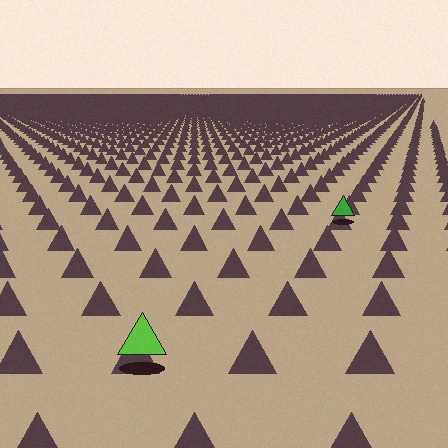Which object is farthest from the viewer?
The green triangle is farthest from the viewer. It appears smaller and the ground texture around it is denser.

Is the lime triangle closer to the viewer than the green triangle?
Yes. The lime triangle is closer — you can tell from the texture gradient: the ground texture is coarser near it.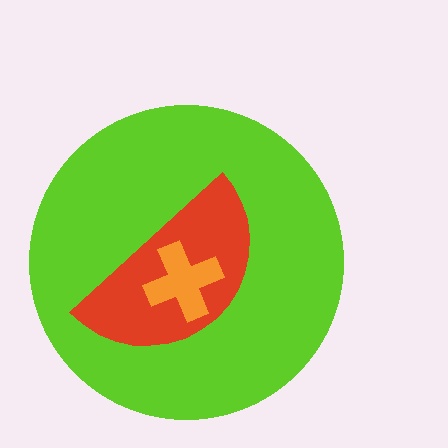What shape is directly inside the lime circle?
The red semicircle.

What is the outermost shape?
The lime circle.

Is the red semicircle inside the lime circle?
Yes.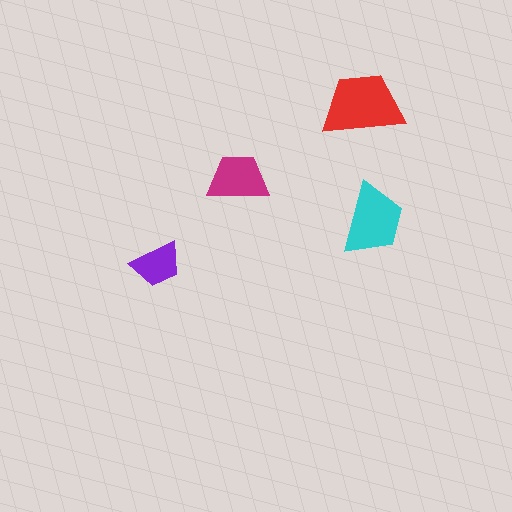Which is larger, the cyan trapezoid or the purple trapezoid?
The cyan one.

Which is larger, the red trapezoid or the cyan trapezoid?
The red one.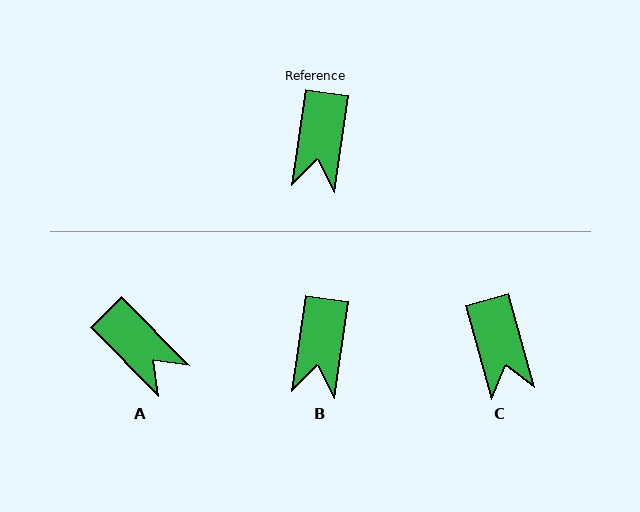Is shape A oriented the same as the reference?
No, it is off by about 53 degrees.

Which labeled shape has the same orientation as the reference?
B.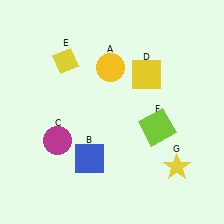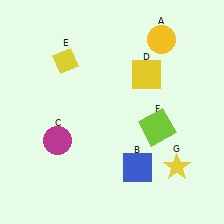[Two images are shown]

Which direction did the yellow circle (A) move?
The yellow circle (A) moved right.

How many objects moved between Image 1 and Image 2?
2 objects moved between the two images.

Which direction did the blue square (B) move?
The blue square (B) moved right.